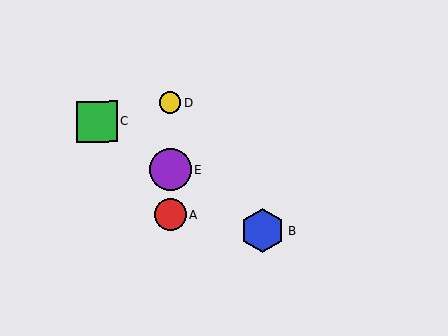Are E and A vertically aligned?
Yes, both are at x≈170.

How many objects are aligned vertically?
3 objects (A, D, E) are aligned vertically.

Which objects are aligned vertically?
Objects A, D, E are aligned vertically.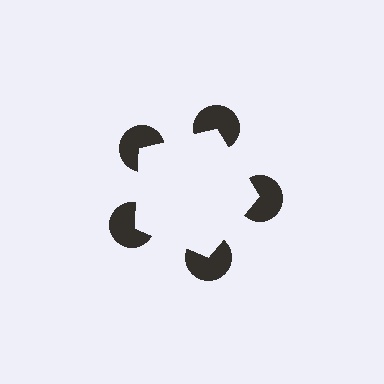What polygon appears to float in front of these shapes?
An illusory pentagon — its edges are inferred from the aligned wedge cuts in the pac-man discs, not physically drawn.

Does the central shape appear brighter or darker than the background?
It typically appears slightly brighter than the background, even though no actual brightness change is drawn.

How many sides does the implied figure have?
5 sides.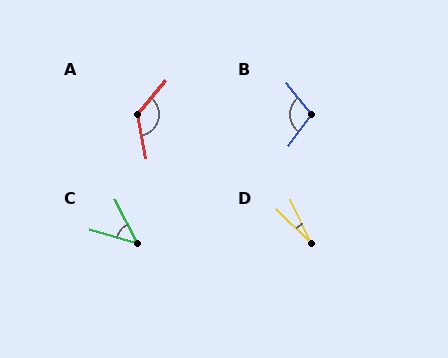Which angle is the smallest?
D, at approximately 20 degrees.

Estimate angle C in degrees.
Approximately 46 degrees.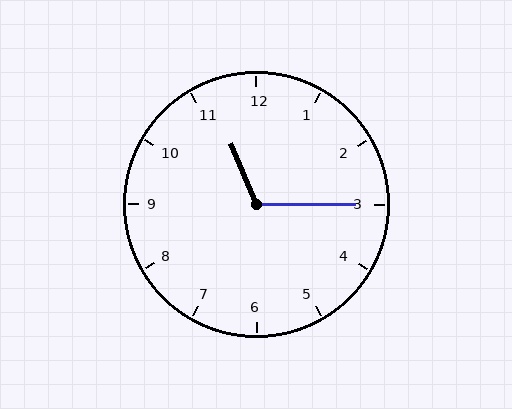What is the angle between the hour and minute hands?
Approximately 112 degrees.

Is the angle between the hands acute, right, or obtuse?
It is obtuse.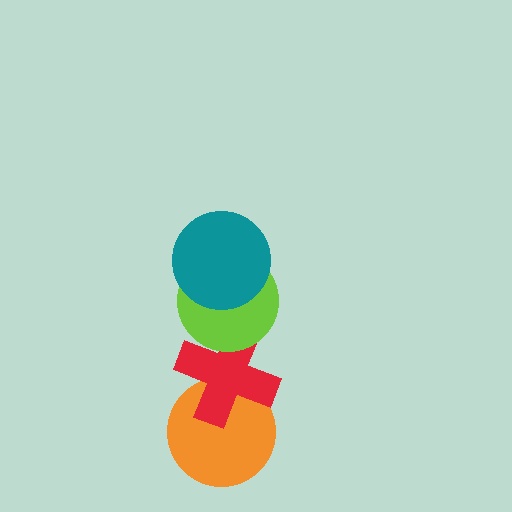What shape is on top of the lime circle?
The teal circle is on top of the lime circle.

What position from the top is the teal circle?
The teal circle is 1st from the top.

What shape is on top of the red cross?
The lime circle is on top of the red cross.